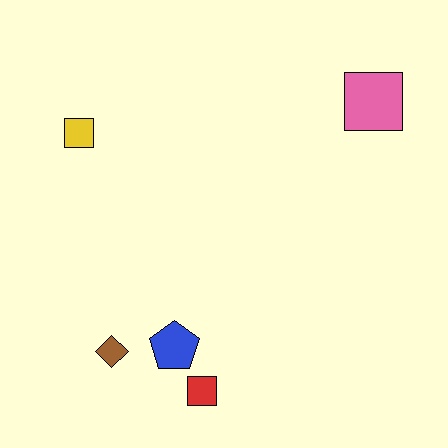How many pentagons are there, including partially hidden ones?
There is 1 pentagon.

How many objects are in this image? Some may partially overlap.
There are 5 objects.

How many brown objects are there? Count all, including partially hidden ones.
There is 1 brown object.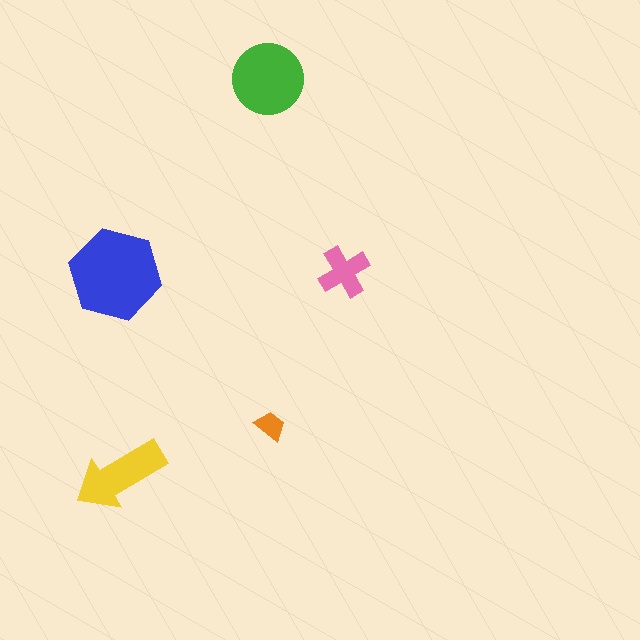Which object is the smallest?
The orange trapezoid.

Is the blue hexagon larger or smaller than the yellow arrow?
Larger.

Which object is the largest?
The blue hexagon.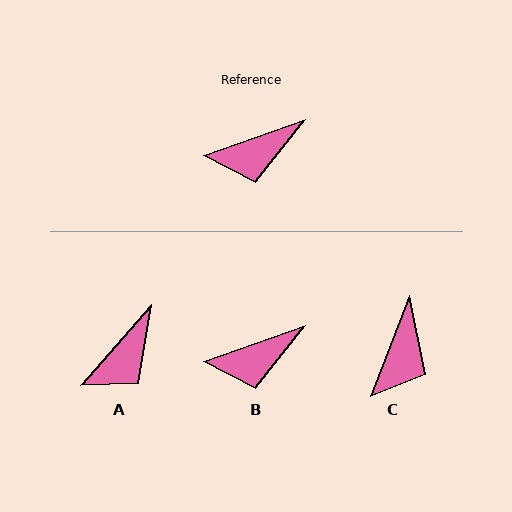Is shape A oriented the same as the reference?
No, it is off by about 29 degrees.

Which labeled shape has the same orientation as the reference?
B.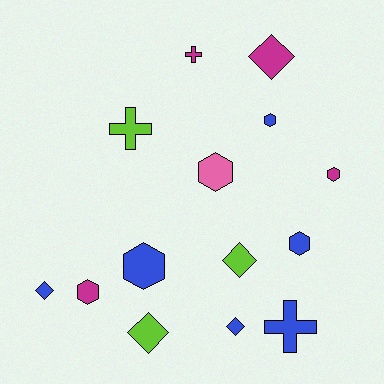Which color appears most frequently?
Blue, with 6 objects.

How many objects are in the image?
There are 14 objects.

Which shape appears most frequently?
Hexagon, with 6 objects.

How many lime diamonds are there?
There are 2 lime diamonds.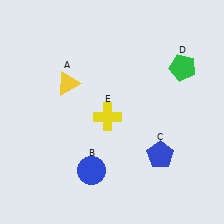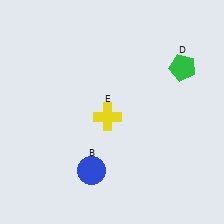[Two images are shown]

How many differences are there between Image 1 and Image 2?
There are 2 differences between the two images.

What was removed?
The yellow triangle (A), the blue pentagon (C) were removed in Image 2.